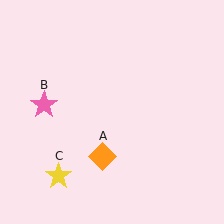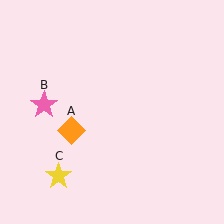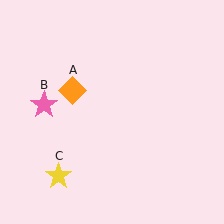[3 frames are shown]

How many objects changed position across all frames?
1 object changed position: orange diamond (object A).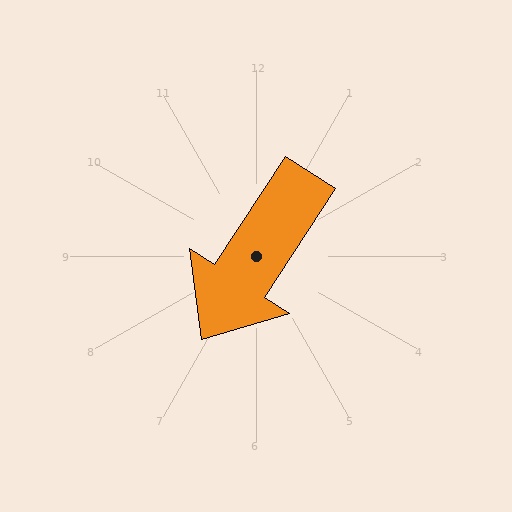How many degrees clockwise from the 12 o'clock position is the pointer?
Approximately 213 degrees.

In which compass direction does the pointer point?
Southwest.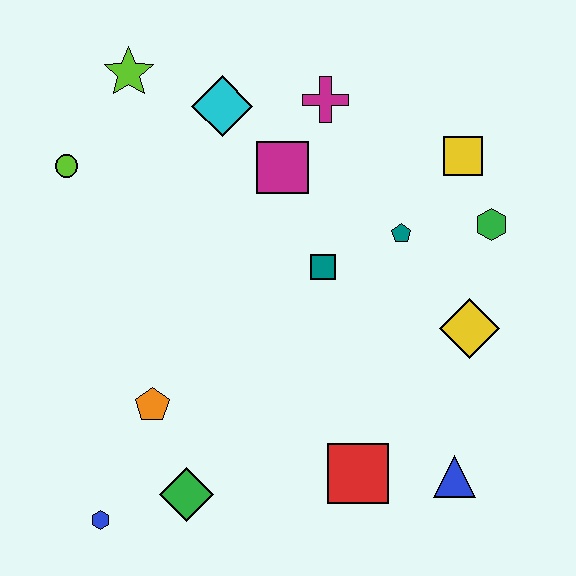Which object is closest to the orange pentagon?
The green diamond is closest to the orange pentagon.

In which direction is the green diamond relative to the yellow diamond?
The green diamond is to the left of the yellow diamond.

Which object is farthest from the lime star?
The blue triangle is farthest from the lime star.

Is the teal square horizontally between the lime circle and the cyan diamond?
No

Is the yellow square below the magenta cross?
Yes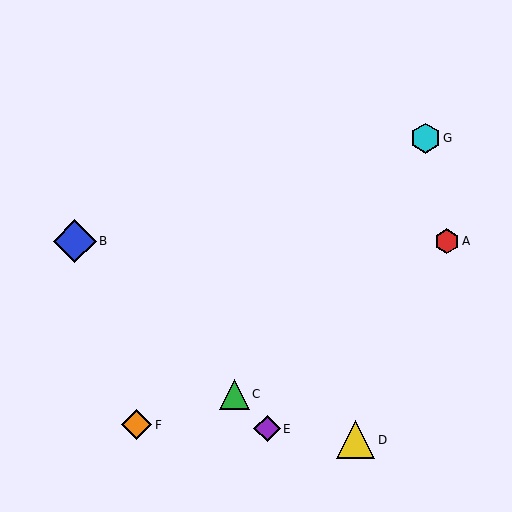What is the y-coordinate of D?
Object D is at y≈440.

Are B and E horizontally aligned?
No, B is at y≈241 and E is at y≈429.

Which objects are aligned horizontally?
Objects A, B are aligned horizontally.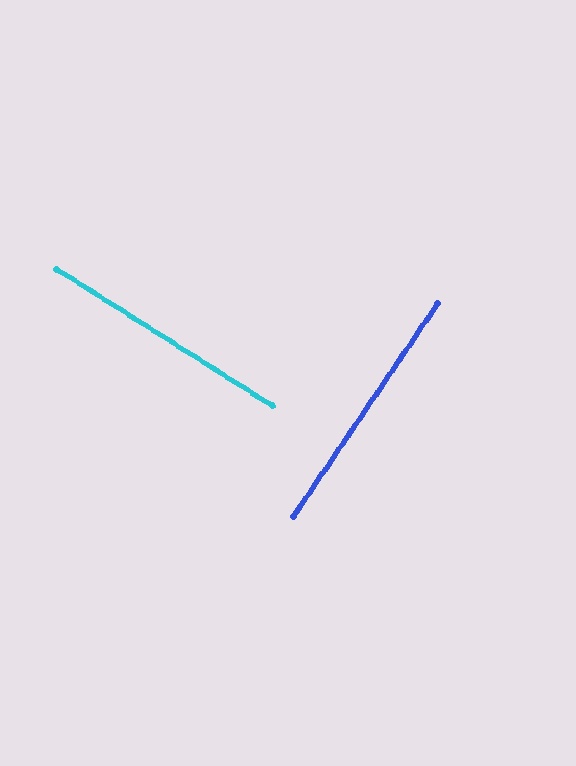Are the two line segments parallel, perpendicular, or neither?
Perpendicular — they meet at approximately 88°.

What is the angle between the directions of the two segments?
Approximately 88 degrees.